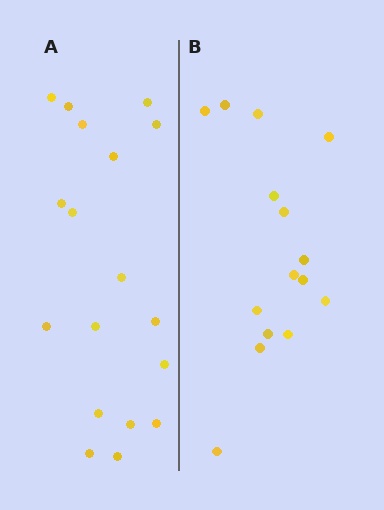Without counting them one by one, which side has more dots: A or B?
Region A (the left region) has more dots.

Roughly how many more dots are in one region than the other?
Region A has just a few more — roughly 2 or 3 more dots than region B.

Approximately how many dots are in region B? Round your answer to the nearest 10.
About 20 dots. (The exact count is 15, which rounds to 20.)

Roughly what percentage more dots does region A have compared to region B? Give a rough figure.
About 20% more.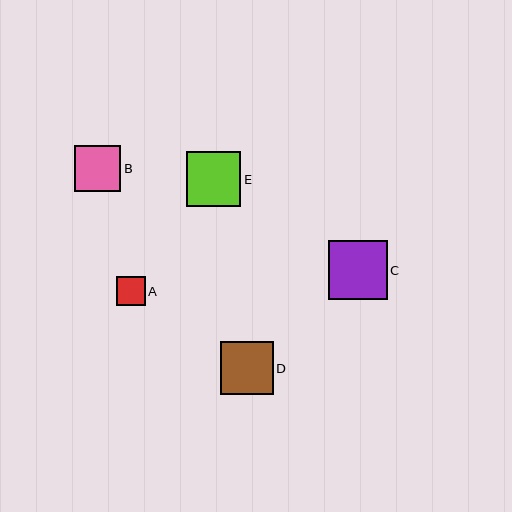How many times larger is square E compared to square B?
Square E is approximately 1.2 times the size of square B.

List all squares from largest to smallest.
From largest to smallest: C, E, D, B, A.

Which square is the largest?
Square C is the largest with a size of approximately 59 pixels.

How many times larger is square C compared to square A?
Square C is approximately 2.0 times the size of square A.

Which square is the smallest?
Square A is the smallest with a size of approximately 29 pixels.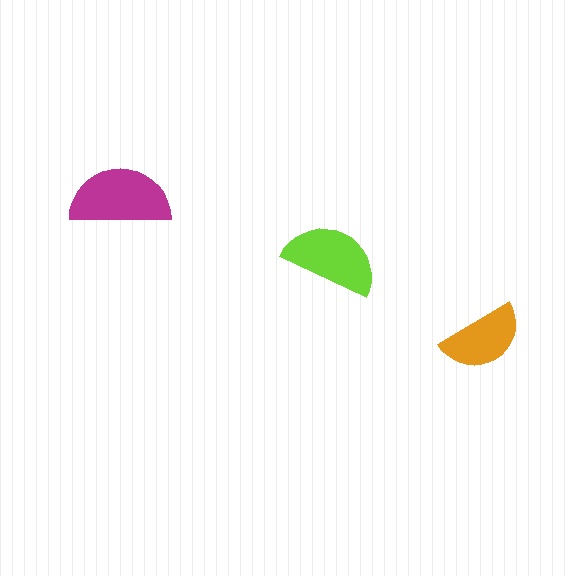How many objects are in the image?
There are 3 objects in the image.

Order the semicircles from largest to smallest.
the magenta one, the lime one, the orange one.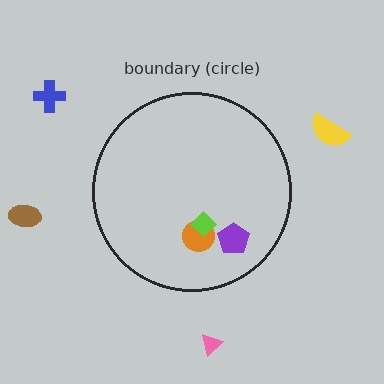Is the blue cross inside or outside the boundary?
Outside.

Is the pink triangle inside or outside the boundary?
Outside.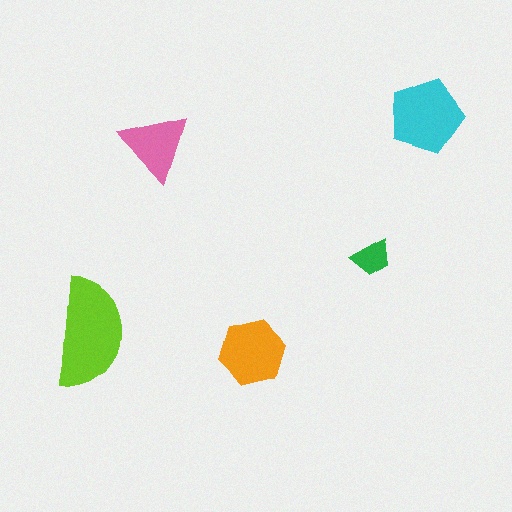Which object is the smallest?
The green trapezoid.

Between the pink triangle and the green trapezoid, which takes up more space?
The pink triangle.